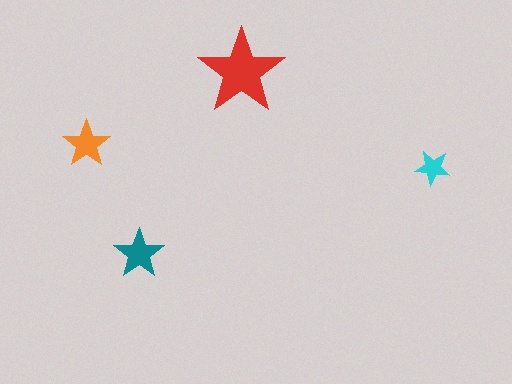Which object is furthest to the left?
The orange star is leftmost.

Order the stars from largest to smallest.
the red one, the teal one, the orange one, the cyan one.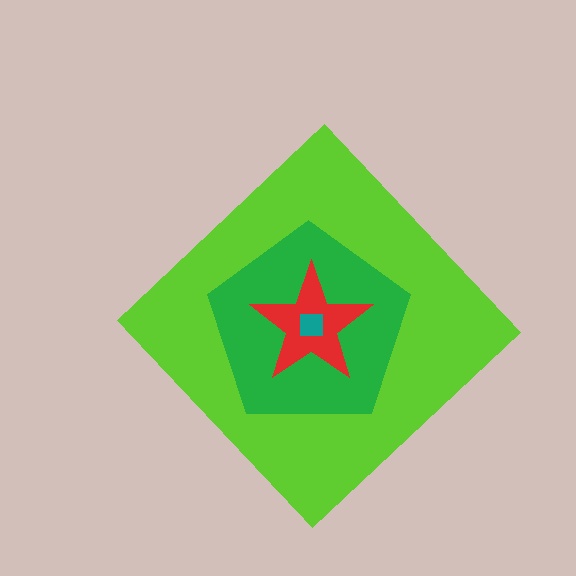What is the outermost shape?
The lime diamond.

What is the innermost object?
The teal square.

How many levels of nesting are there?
4.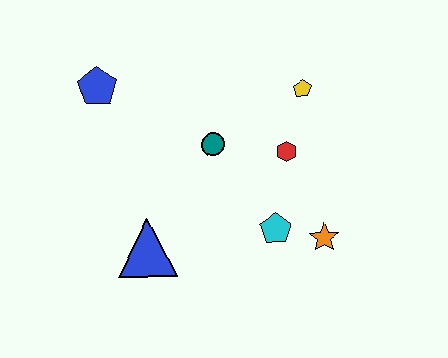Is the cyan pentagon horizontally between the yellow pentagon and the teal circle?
Yes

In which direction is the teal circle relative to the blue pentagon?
The teal circle is to the right of the blue pentagon.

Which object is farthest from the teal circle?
The orange star is farthest from the teal circle.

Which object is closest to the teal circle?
The red hexagon is closest to the teal circle.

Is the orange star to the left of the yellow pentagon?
No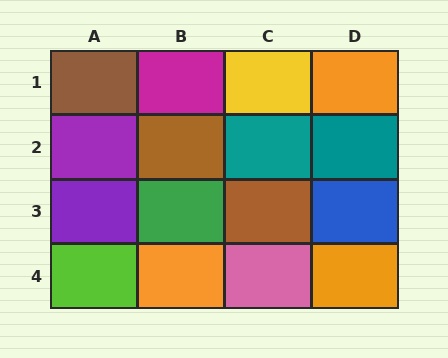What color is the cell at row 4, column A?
Lime.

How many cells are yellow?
1 cell is yellow.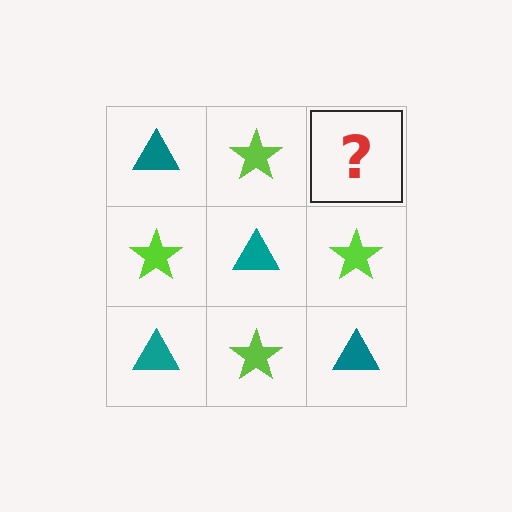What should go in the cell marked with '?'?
The missing cell should contain a teal triangle.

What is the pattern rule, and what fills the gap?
The rule is that it alternates teal triangle and lime star in a checkerboard pattern. The gap should be filled with a teal triangle.